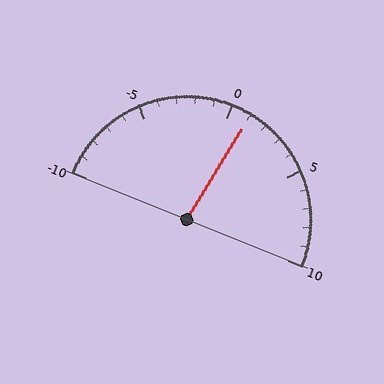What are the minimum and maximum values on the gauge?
The gauge ranges from -10 to 10.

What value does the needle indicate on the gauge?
The needle indicates approximately 1.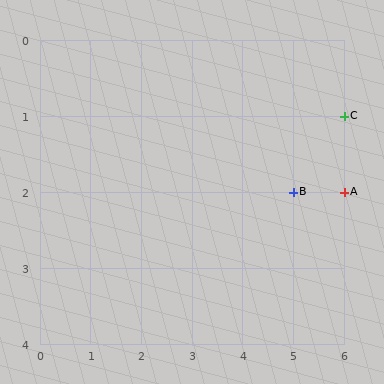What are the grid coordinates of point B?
Point B is at grid coordinates (5, 2).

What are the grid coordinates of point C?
Point C is at grid coordinates (6, 1).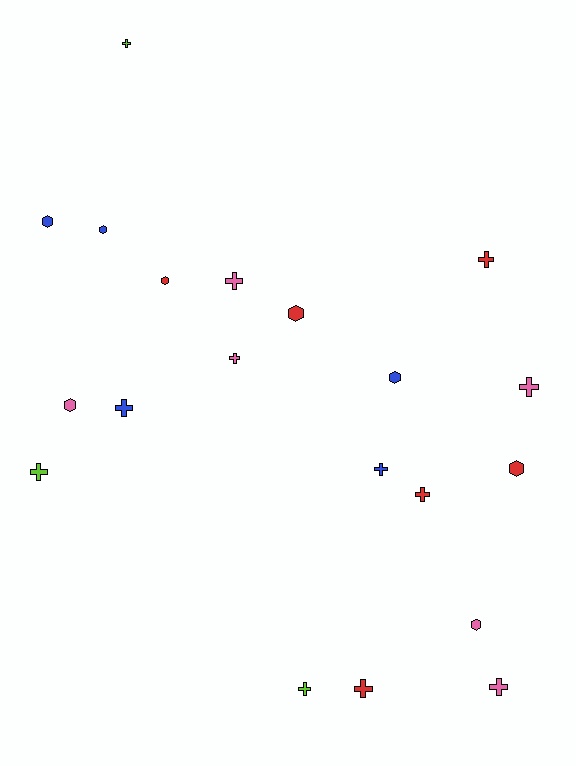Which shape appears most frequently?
Cross, with 12 objects.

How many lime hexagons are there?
There are no lime hexagons.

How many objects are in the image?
There are 20 objects.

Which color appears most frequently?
Pink, with 6 objects.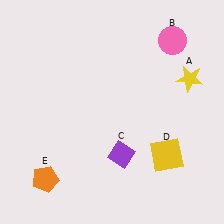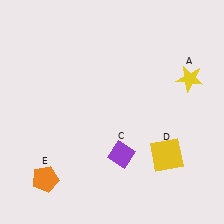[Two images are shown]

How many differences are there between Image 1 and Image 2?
There is 1 difference between the two images.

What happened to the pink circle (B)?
The pink circle (B) was removed in Image 2. It was in the top-right area of Image 1.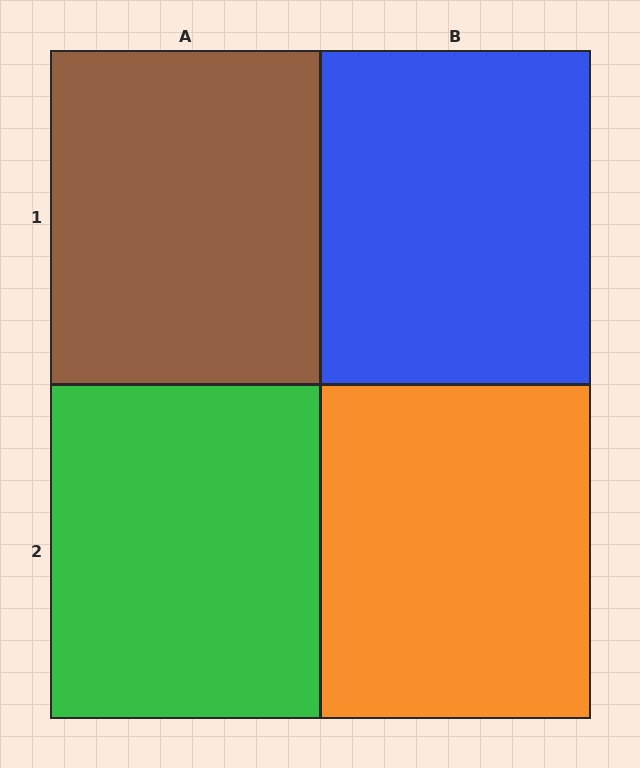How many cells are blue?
1 cell is blue.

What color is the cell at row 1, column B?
Blue.